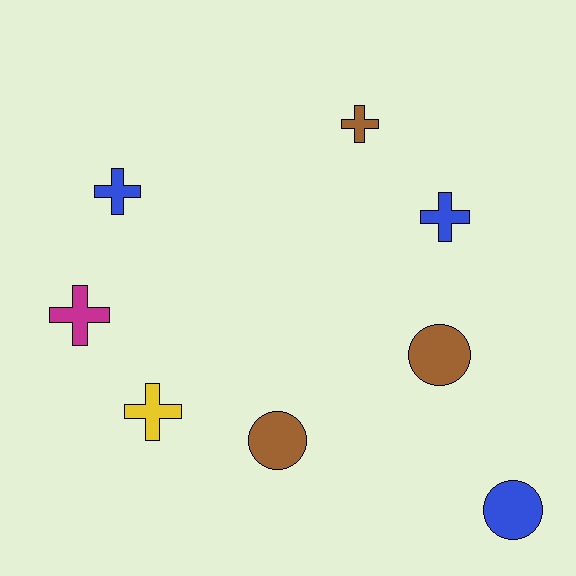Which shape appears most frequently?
Cross, with 5 objects.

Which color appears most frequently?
Brown, with 3 objects.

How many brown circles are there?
There are 2 brown circles.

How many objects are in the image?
There are 8 objects.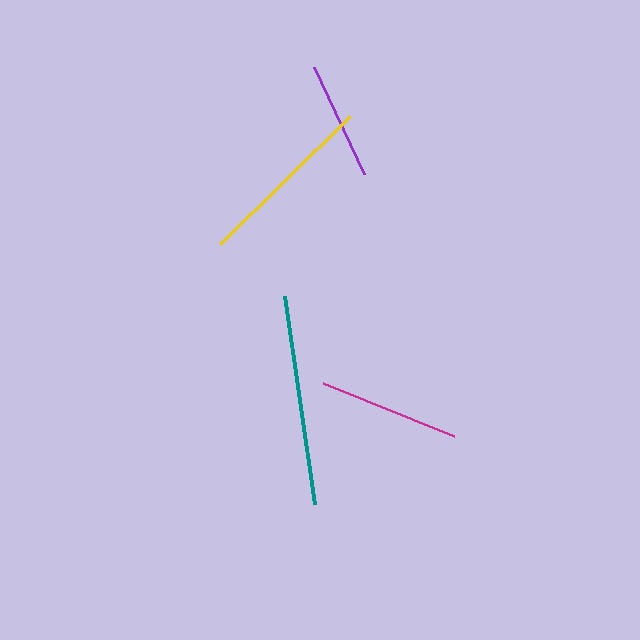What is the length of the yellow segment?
The yellow segment is approximately 183 pixels long.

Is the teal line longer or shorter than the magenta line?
The teal line is longer than the magenta line.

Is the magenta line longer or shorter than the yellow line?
The yellow line is longer than the magenta line.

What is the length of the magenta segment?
The magenta segment is approximately 141 pixels long.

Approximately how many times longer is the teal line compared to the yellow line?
The teal line is approximately 1.1 times the length of the yellow line.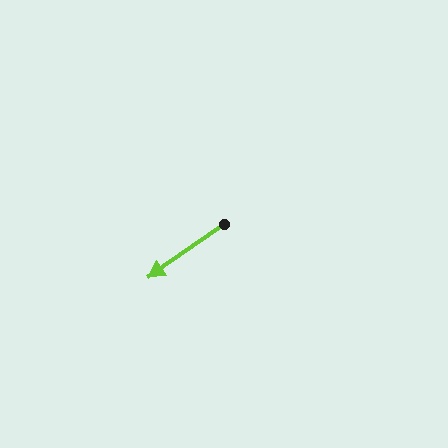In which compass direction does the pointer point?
Southwest.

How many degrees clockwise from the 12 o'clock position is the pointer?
Approximately 235 degrees.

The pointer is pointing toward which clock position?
Roughly 8 o'clock.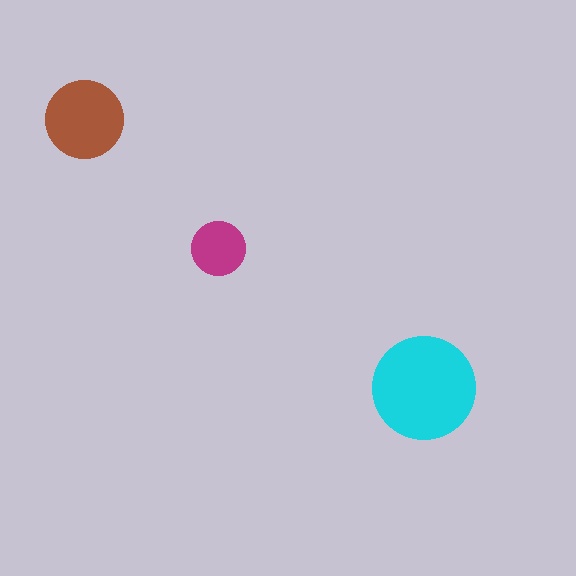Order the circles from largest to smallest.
the cyan one, the brown one, the magenta one.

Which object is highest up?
The brown circle is topmost.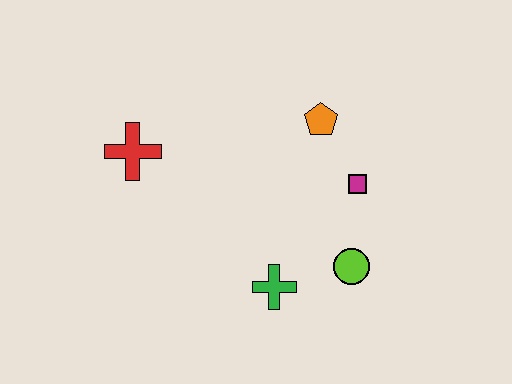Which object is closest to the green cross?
The lime circle is closest to the green cross.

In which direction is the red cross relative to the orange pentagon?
The red cross is to the left of the orange pentagon.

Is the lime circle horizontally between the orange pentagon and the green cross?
No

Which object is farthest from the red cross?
The lime circle is farthest from the red cross.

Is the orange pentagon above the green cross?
Yes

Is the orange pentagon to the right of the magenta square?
No